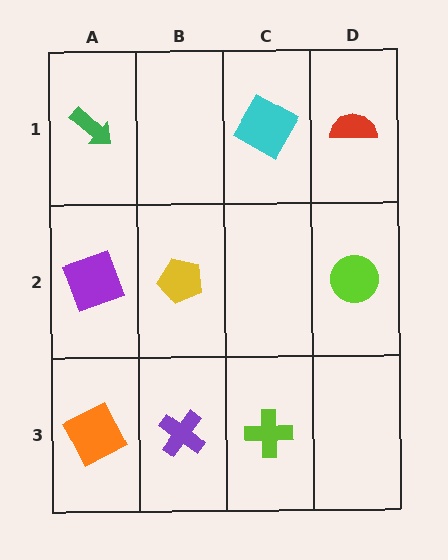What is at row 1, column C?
A cyan square.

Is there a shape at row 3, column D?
No, that cell is empty.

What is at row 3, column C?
A lime cross.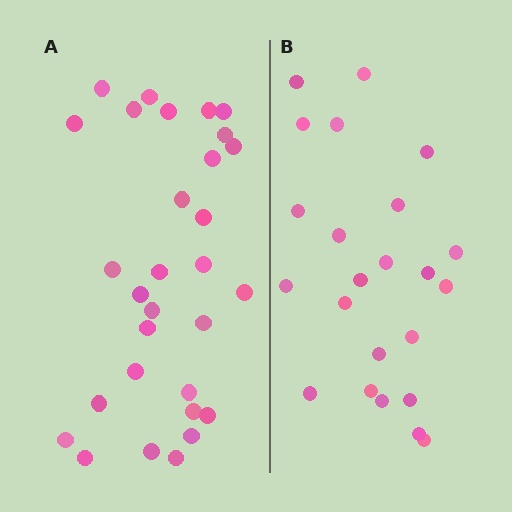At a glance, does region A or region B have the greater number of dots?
Region A (the left region) has more dots.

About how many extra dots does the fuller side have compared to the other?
Region A has roughly 8 or so more dots than region B.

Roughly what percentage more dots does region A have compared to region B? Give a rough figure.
About 30% more.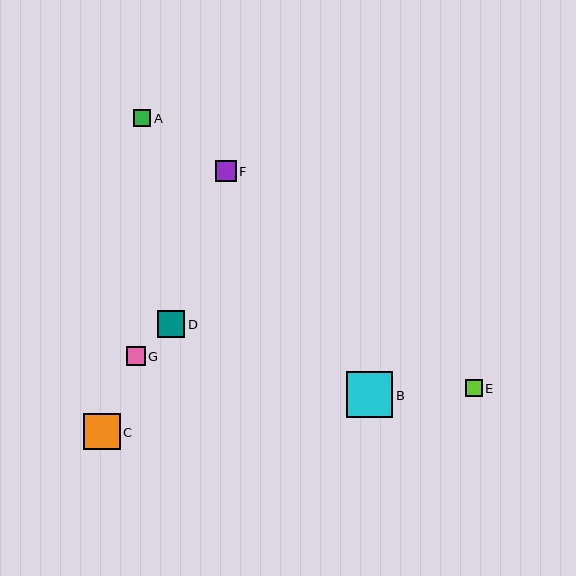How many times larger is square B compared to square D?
Square B is approximately 1.7 times the size of square D.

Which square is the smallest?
Square E is the smallest with a size of approximately 16 pixels.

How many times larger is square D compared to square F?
Square D is approximately 1.3 times the size of square F.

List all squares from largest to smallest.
From largest to smallest: B, C, D, F, G, A, E.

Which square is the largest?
Square B is the largest with a size of approximately 46 pixels.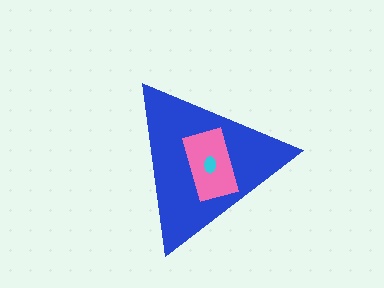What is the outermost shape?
The blue triangle.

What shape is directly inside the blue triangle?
The pink rectangle.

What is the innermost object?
The cyan ellipse.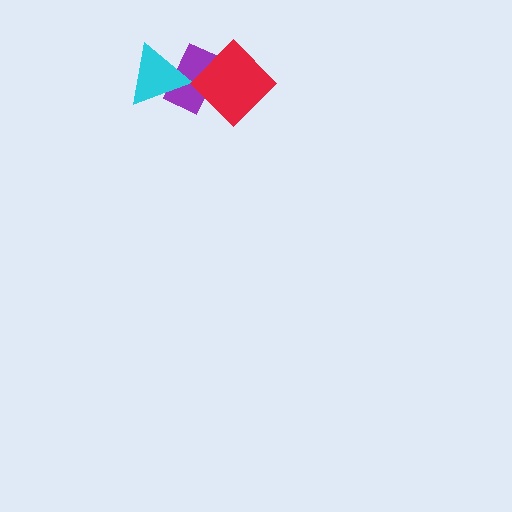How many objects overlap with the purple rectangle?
2 objects overlap with the purple rectangle.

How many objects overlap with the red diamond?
1 object overlaps with the red diamond.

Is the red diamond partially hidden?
No, no other shape covers it.